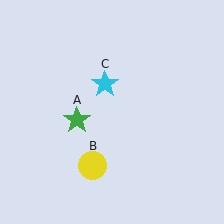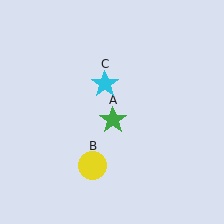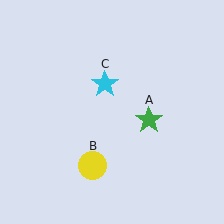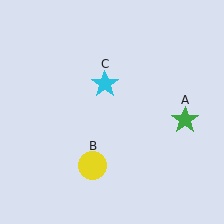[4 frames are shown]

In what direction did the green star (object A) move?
The green star (object A) moved right.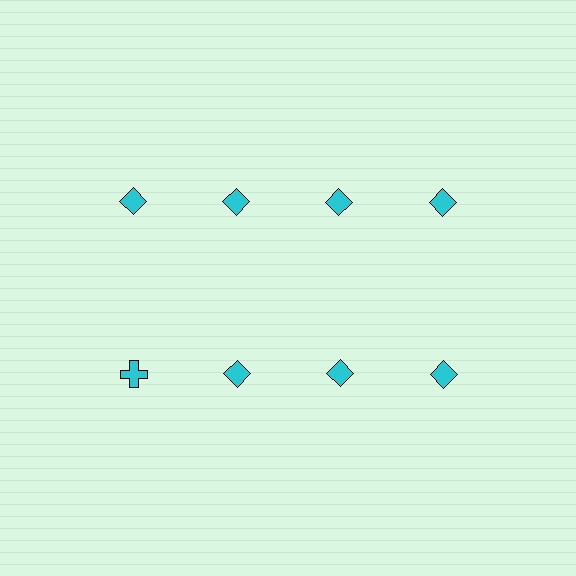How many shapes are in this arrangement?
There are 8 shapes arranged in a grid pattern.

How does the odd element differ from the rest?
It has a different shape: cross instead of diamond.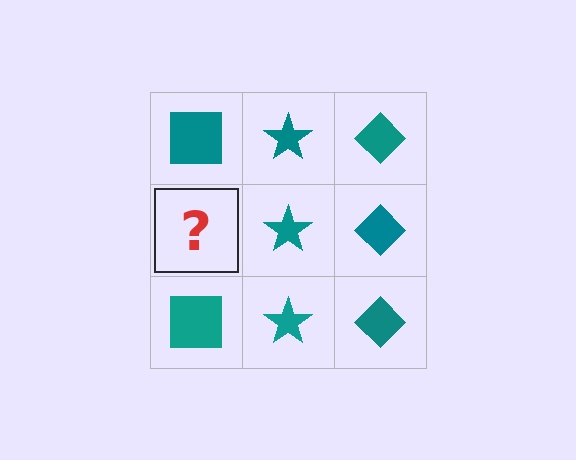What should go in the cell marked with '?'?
The missing cell should contain a teal square.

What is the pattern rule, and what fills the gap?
The rule is that each column has a consistent shape. The gap should be filled with a teal square.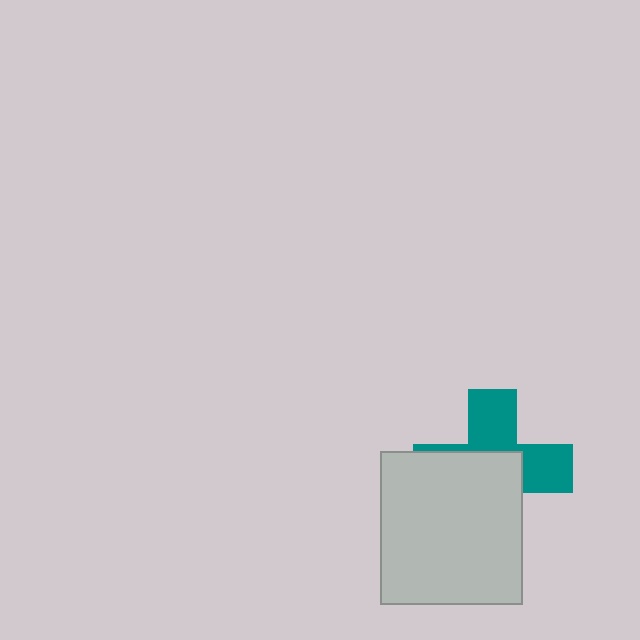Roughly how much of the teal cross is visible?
About half of it is visible (roughly 45%).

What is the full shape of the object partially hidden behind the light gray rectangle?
The partially hidden object is a teal cross.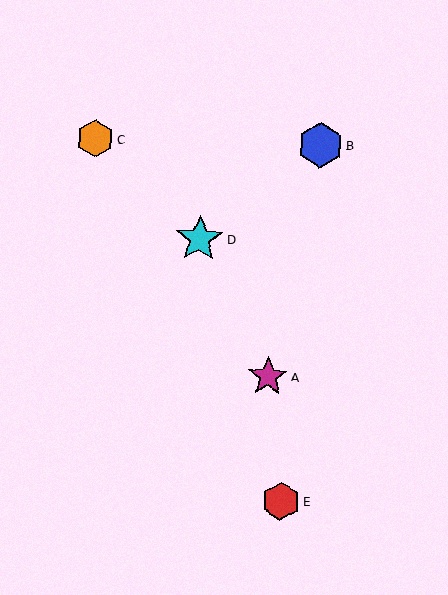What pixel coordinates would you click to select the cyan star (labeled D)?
Click at (200, 239) to select the cyan star D.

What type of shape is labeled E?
Shape E is a red hexagon.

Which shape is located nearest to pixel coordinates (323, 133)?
The blue hexagon (labeled B) at (320, 145) is nearest to that location.